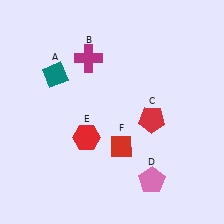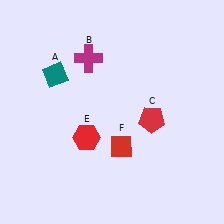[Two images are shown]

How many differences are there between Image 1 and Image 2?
There is 1 difference between the two images.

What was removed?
The pink pentagon (D) was removed in Image 2.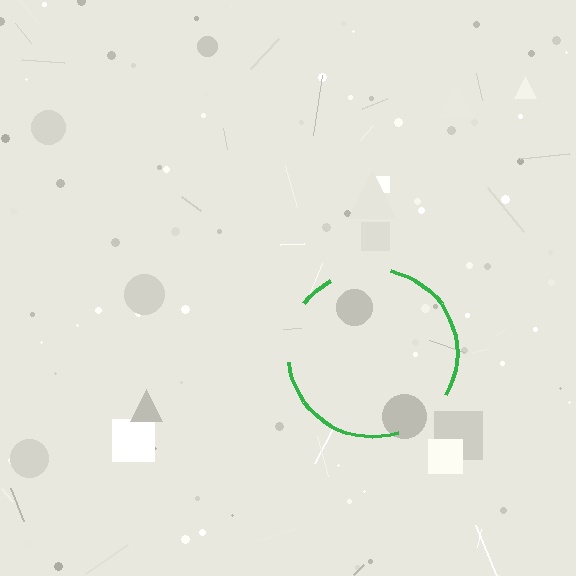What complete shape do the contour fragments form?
The contour fragments form a circle.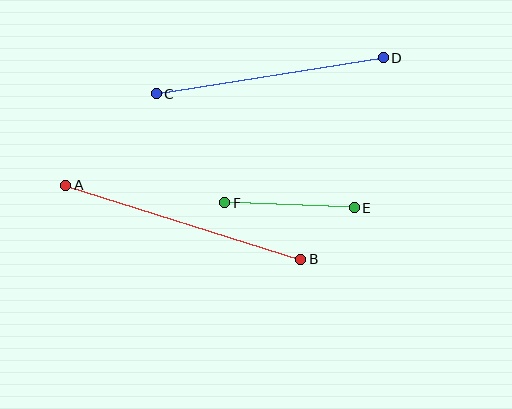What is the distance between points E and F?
The distance is approximately 130 pixels.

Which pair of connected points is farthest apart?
Points A and B are farthest apart.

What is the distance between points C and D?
The distance is approximately 230 pixels.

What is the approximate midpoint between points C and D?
The midpoint is at approximately (270, 76) pixels.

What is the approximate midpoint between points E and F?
The midpoint is at approximately (290, 205) pixels.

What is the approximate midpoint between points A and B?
The midpoint is at approximately (183, 222) pixels.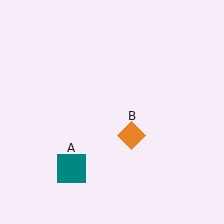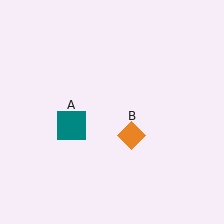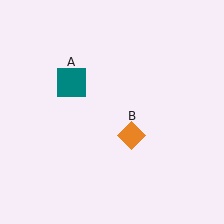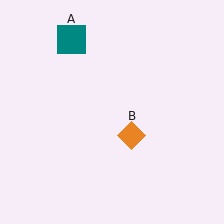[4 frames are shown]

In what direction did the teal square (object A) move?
The teal square (object A) moved up.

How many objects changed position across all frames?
1 object changed position: teal square (object A).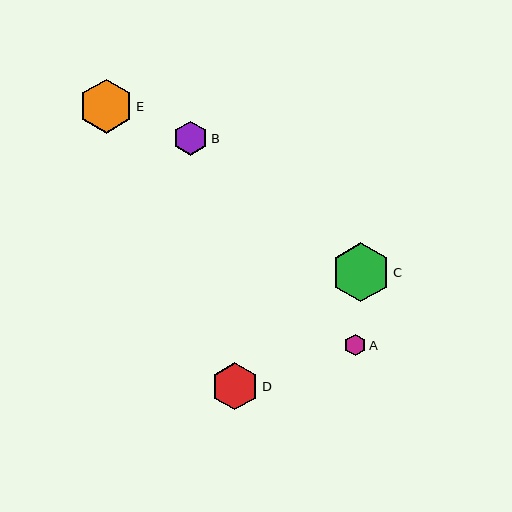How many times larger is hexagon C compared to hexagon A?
Hexagon C is approximately 2.8 times the size of hexagon A.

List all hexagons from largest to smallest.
From largest to smallest: C, E, D, B, A.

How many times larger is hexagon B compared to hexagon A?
Hexagon B is approximately 1.6 times the size of hexagon A.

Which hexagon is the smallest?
Hexagon A is the smallest with a size of approximately 21 pixels.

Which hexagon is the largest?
Hexagon C is the largest with a size of approximately 59 pixels.